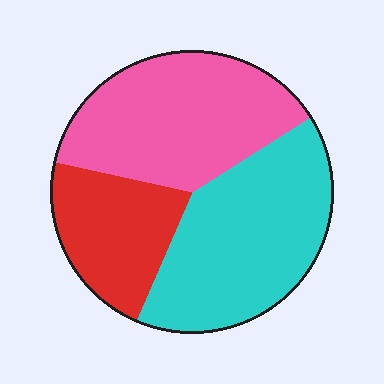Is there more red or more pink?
Pink.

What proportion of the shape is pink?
Pink takes up about three eighths (3/8) of the shape.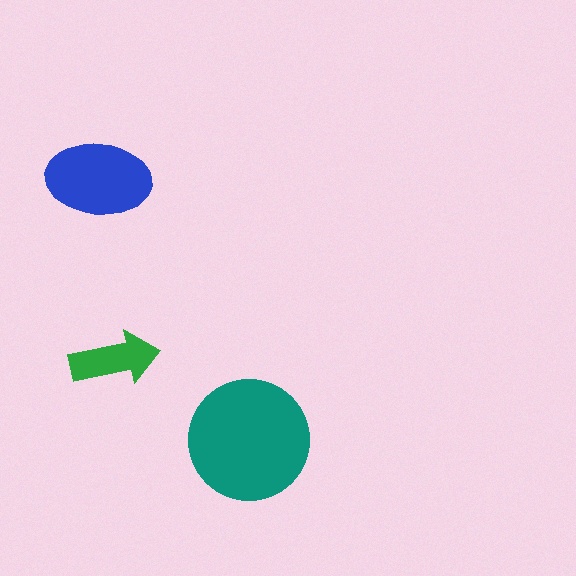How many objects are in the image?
There are 3 objects in the image.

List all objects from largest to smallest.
The teal circle, the blue ellipse, the green arrow.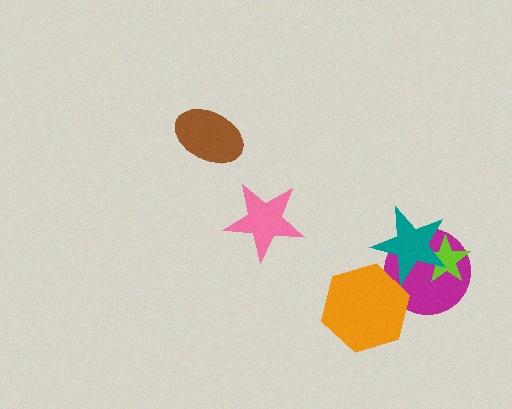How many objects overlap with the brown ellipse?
0 objects overlap with the brown ellipse.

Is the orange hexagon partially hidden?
No, no other shape covers it.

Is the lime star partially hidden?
Yes, it is partially covered by another shape.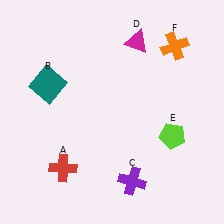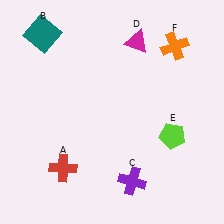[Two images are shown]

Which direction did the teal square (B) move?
The teal square (B) moved up.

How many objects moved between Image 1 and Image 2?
1 object moved between the two images.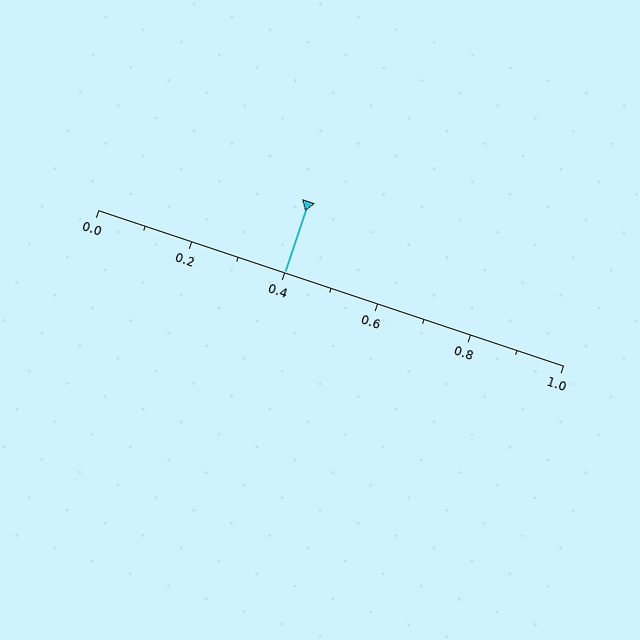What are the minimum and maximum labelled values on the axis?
The axis runs from 0.0 to 1.0.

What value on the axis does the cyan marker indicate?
The marker indicates approximately 0.4.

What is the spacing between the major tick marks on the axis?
The major ticks are spaced 0.2 apart.